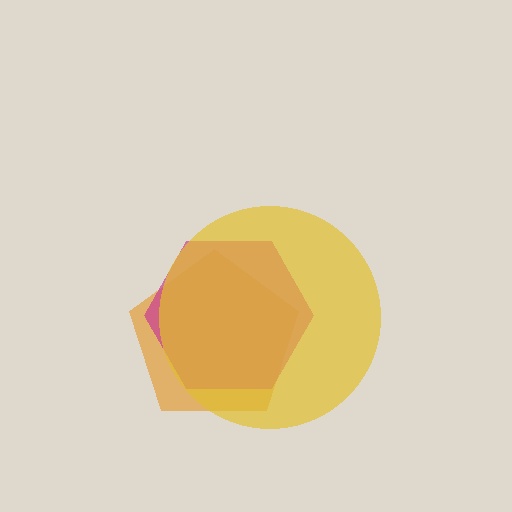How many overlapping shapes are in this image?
There are 3 overlapping shapes in the image.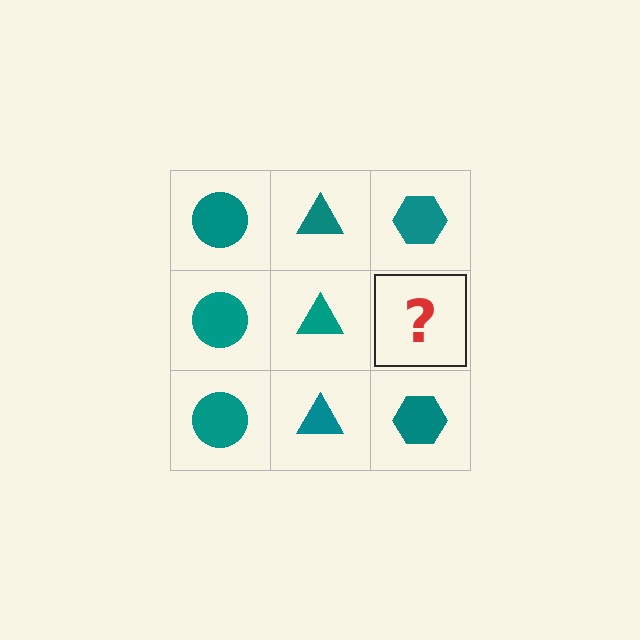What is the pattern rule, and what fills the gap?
The rule is that each column has a consistent shape. The gap should be filled with a teal hexagon.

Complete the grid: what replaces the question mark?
The question mark should be replaced with a teal hexagon.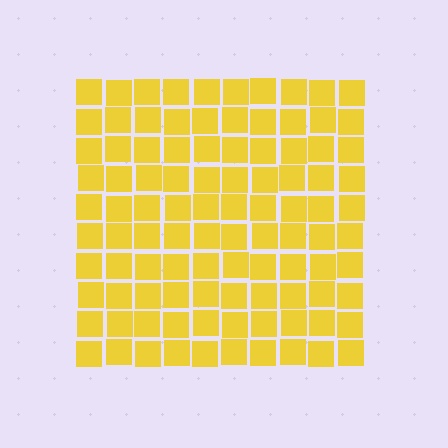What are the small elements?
The small elements are squares.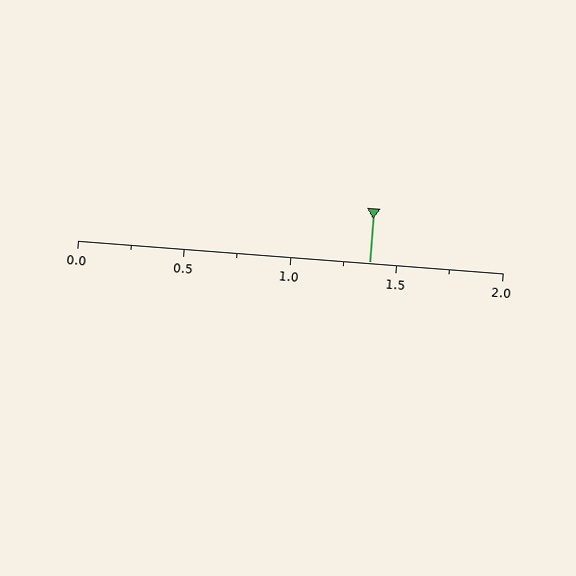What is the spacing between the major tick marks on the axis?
The major ticks are spaced 0.5 apart.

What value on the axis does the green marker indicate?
The marker indicates approximately 1.38.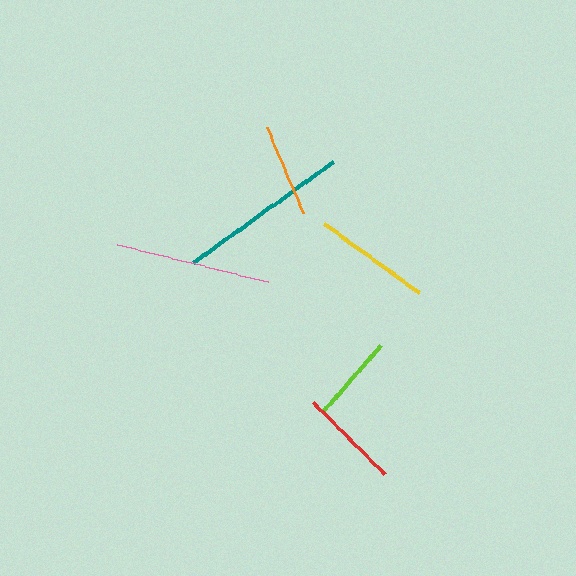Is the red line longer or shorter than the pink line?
The pink line is longer than the red line.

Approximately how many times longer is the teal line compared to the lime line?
The teal line is approximately 2.0 times the length of the lime line.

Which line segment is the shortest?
The lime line is the shortest at approximately 87 pixels.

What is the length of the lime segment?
The lime segment is approximately 87 pixels long.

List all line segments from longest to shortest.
From longest to shortest: teal, pink, yellow, red, orange, lime.